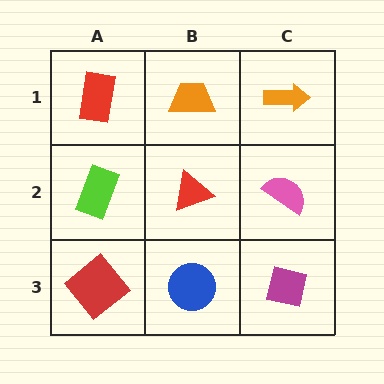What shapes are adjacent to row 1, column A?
A lime rectangle (row 2, column A), an orange trapezoid (row 1, column B).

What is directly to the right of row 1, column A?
An orange trapezoid.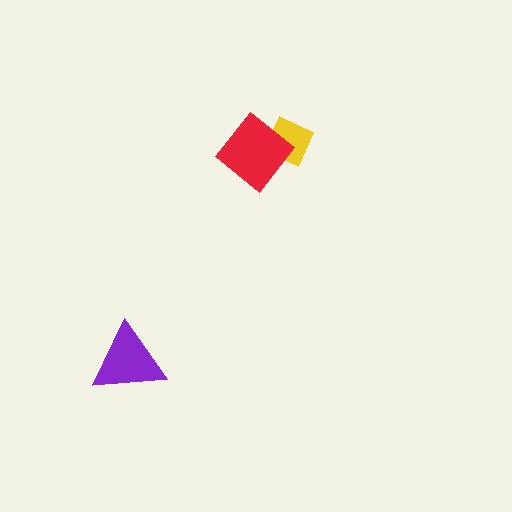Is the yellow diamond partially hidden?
Yes, it is partially covered by another shape.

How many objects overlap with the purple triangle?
0 objects overlap with the purple triangle.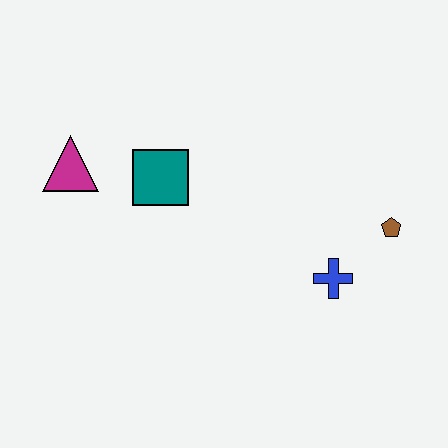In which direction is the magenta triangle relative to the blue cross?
The magenta triangle is to the left of the blue cross.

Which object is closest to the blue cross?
The brown pentagon is closest to the blue cross.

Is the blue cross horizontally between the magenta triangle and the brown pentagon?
Yes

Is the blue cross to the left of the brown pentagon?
Yes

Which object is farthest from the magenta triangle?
The brown pentagon is farthest from the magenta triangle.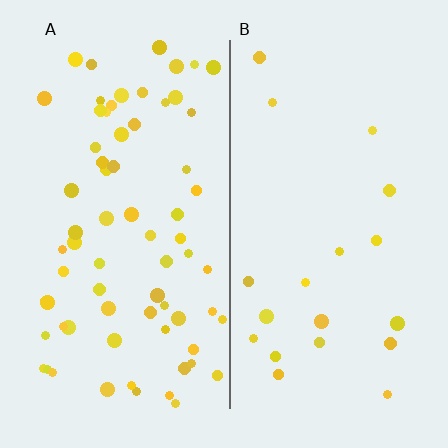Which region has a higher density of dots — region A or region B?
A (the left).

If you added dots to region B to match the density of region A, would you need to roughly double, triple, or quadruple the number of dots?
Approximately quadruple.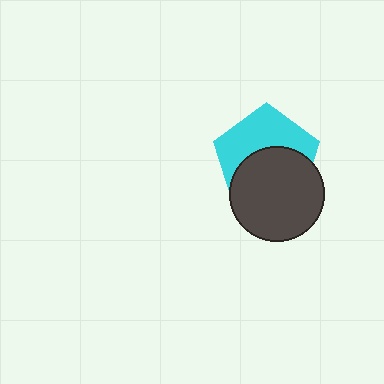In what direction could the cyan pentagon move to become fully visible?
The cyan pentagon could move up. That would shift it out from behind the dark gray circle entirely.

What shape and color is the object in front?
The object in front is a dark gray circle.